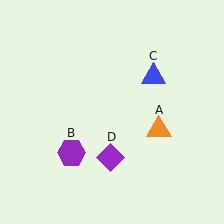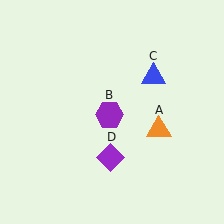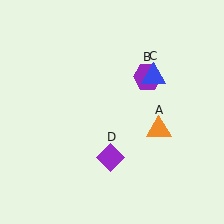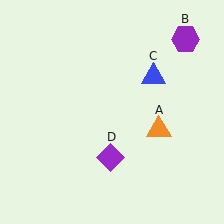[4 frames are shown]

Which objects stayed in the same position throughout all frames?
Orange triangle (object A) and blue triangle (object C) and purple diamond (object D) remained stationary.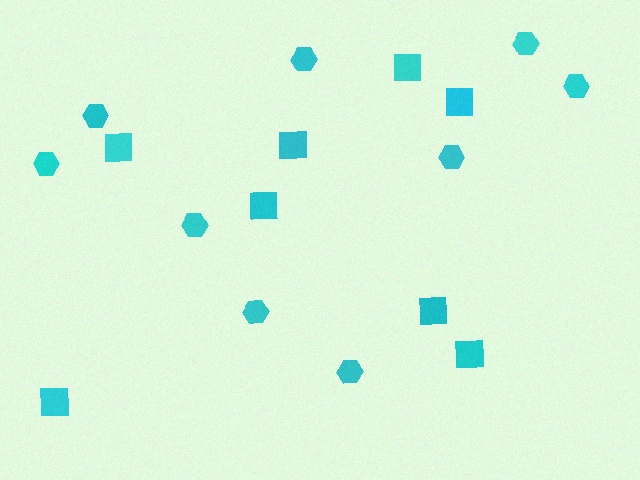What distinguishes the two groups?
There are 2 groups: one group of squares (8) and one group of hexagons (9).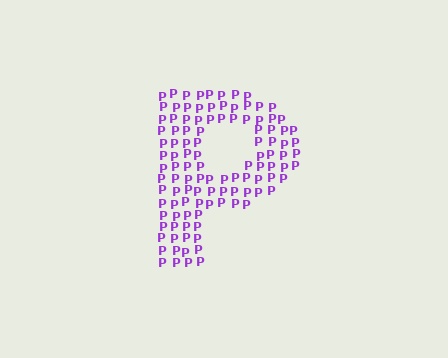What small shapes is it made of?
It is made of small letter P's.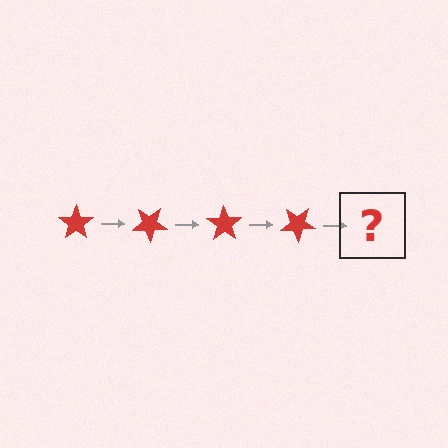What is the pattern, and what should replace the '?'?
The pattern is that the star rotates 35 degrees each step. The '?' should be a red star rotated 140 degrees.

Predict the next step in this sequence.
The next step is a red star rotated 140 degrees.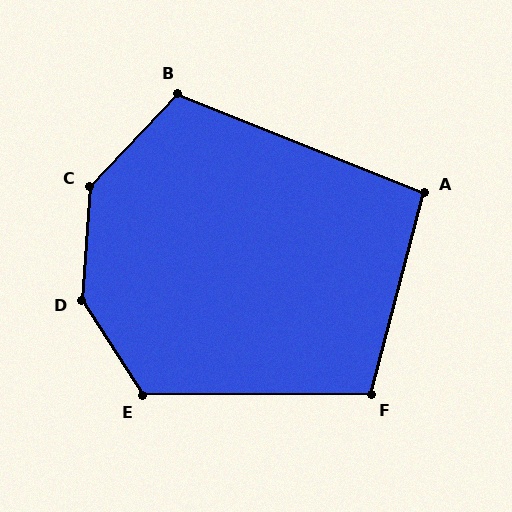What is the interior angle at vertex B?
Approximately 112 degrees (obtuse).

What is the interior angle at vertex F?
Approximately 105 degrees (obtuse).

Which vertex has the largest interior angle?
D, at approximately 143 degrees.